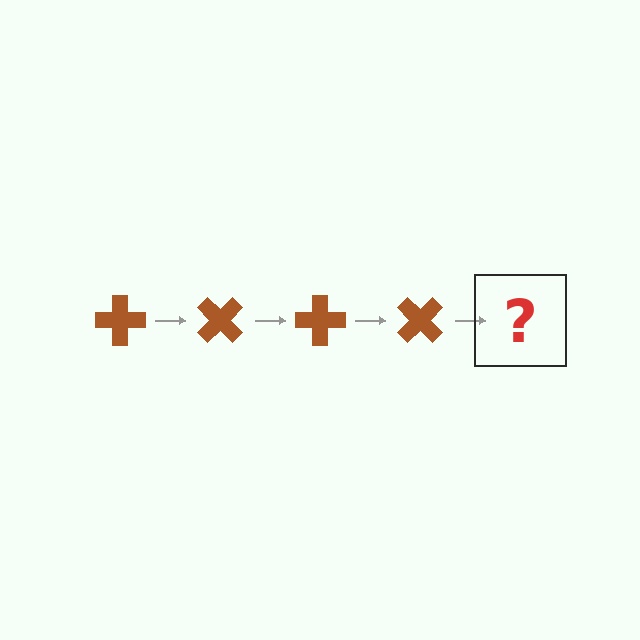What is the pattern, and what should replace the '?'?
The pattern is that the cross rotates 45 degrees each step. The '?' should be a brown cross rotated 180 degrees.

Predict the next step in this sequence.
The next step is a brown cross rotated 180 degrees.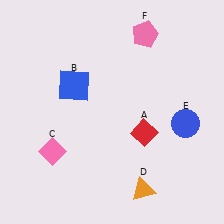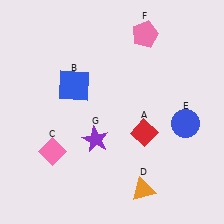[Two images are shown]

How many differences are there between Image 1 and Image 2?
There is 1 difference between the two images.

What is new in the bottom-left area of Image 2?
A purple star (G) was added in the bottom-left area of Image 2.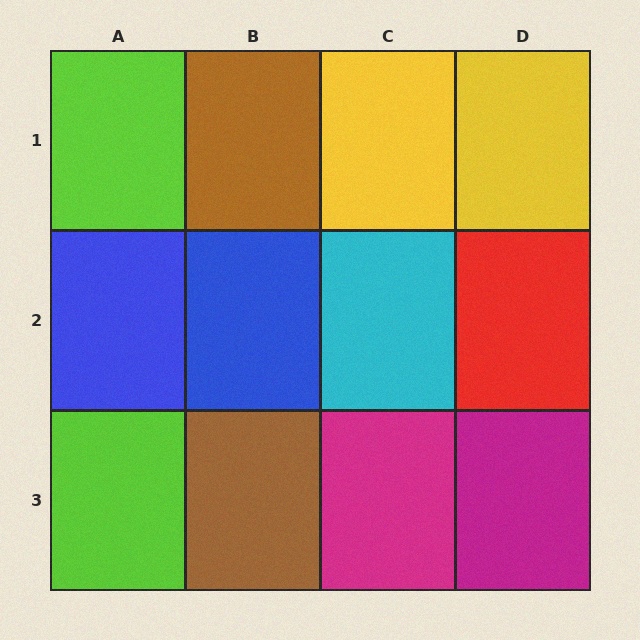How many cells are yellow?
2 cells are yellow.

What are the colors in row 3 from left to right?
Lime, brown, magenta, magenta.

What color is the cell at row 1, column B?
Brown.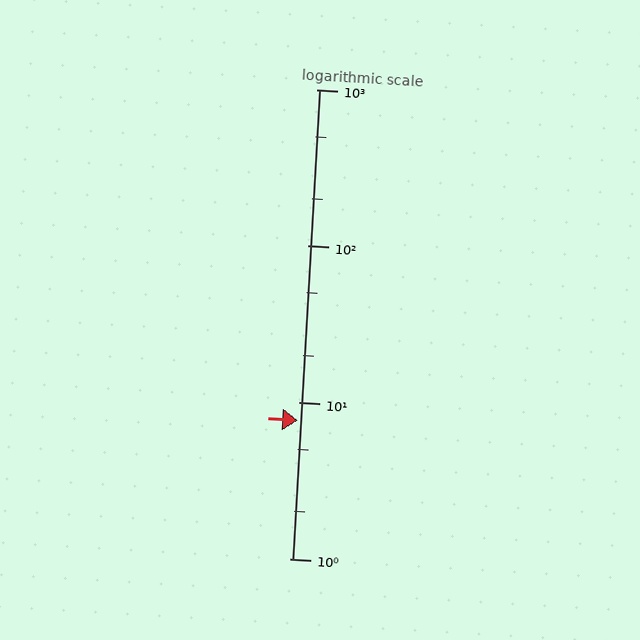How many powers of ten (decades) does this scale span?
The scale spans 3 decades, from 1 to 1000.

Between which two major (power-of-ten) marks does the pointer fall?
The pointer is between 1 and 10.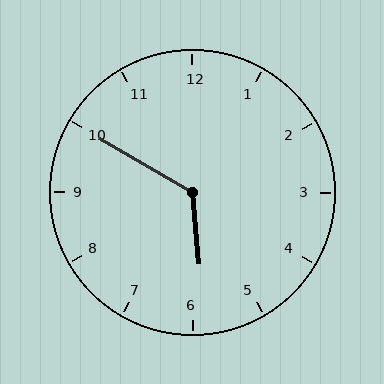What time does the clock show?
5:50.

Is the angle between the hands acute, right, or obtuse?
It is obtuse.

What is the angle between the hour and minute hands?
Approximately 125 degrees.